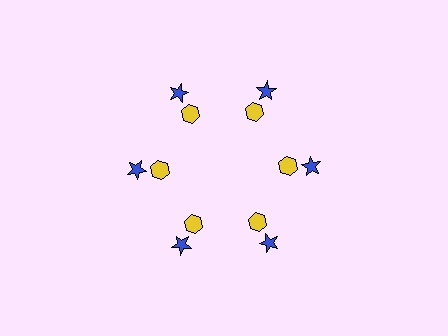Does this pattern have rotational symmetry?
Yes, this pattern has 6-fold rotational symmetry. It looks the same after rotating 60 degrees around the center.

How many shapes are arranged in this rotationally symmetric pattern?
There are 12 shapes, arranged in 6 groups of 2.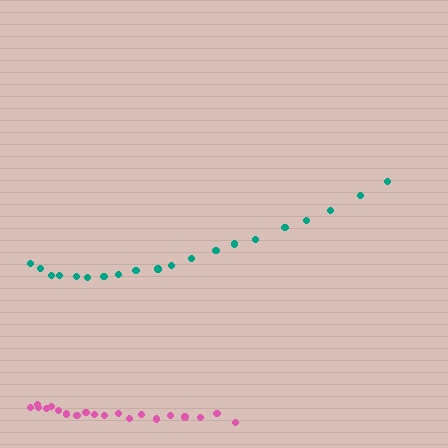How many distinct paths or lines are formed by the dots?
There are 2 distinct paths.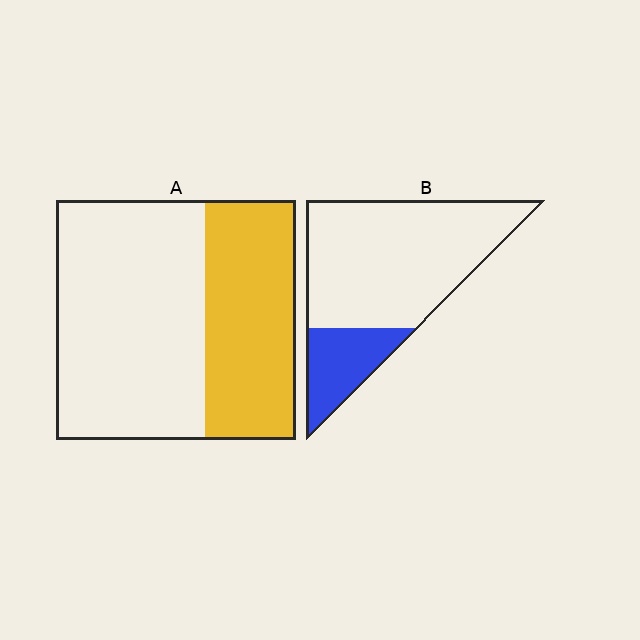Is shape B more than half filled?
No.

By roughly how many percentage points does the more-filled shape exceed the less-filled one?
By roughly 15 percentage points (A over B).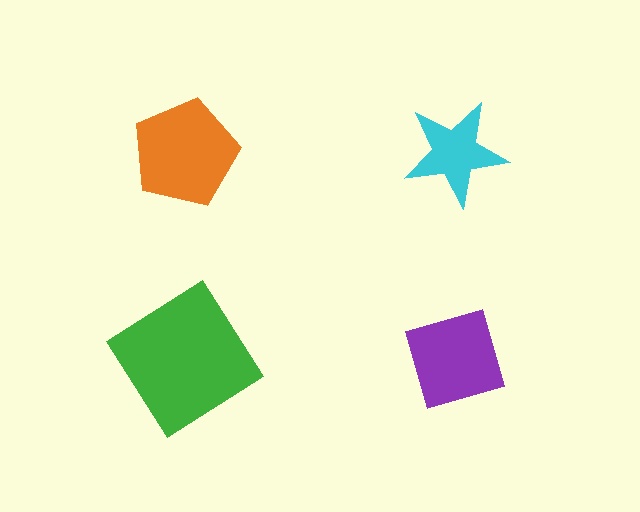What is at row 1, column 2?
A cyan star.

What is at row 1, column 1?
An orange pentagon.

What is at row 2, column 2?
A purple diamond.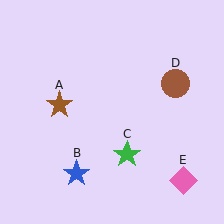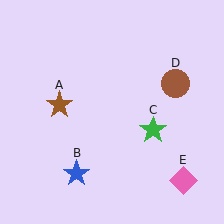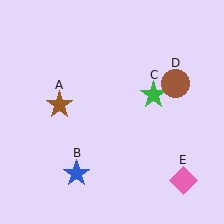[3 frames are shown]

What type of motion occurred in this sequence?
The green star (object C) rotated counterclockwise around the center of the scene.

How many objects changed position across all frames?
1 object changed position: green star (object C).